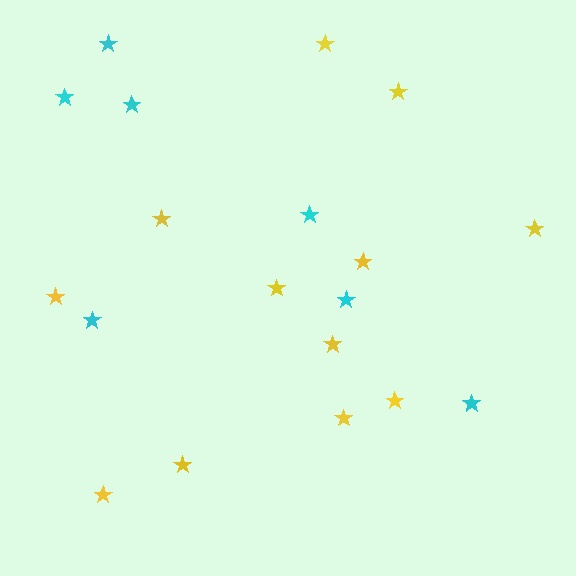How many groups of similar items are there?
There are 2 groups: one group of yellow stars (12) and one group of cyan stars (7).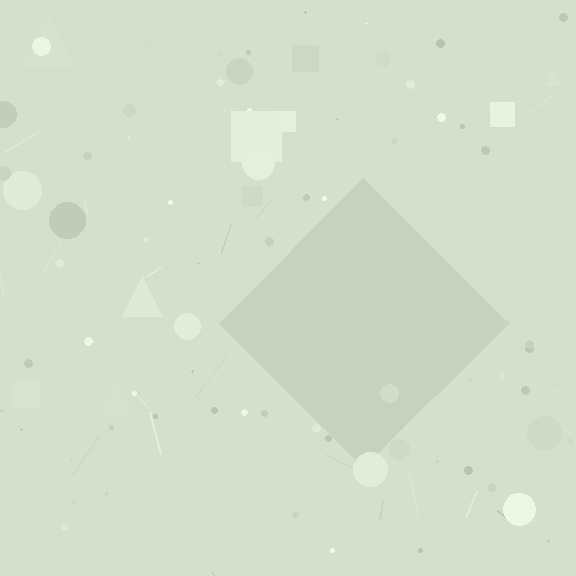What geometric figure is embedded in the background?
A diamond is embedded in the background.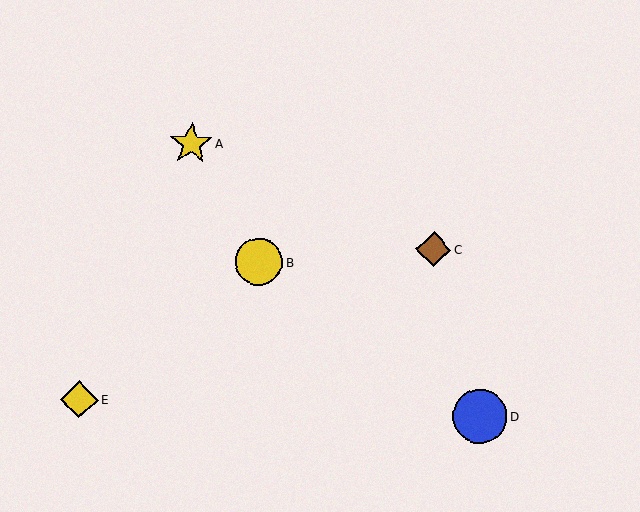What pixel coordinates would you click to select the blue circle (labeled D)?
Click at (480, 416) to select the blue circle D.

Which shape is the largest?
The blue circle (labeled D) is the largest.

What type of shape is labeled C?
Shape C is a brown diamond.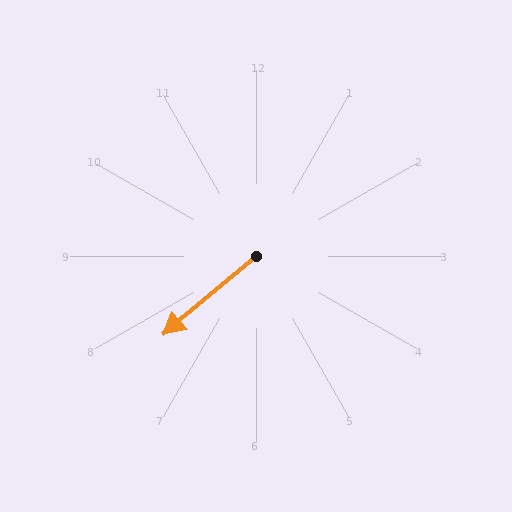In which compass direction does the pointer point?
Southwest.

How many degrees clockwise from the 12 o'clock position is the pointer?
Approximately 230 degrees.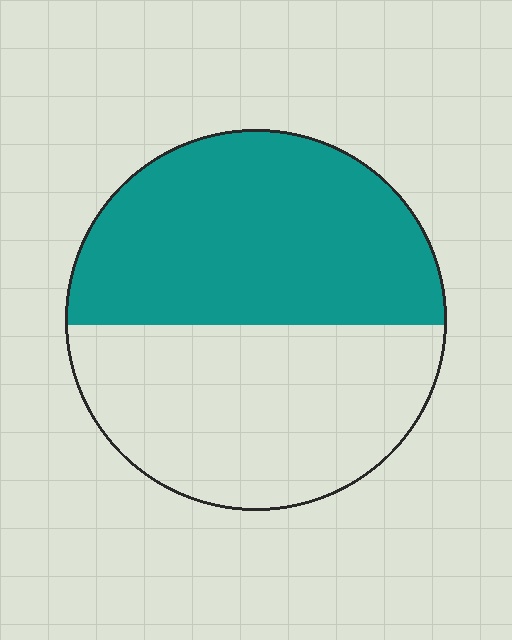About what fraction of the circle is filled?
About one half (1/2).